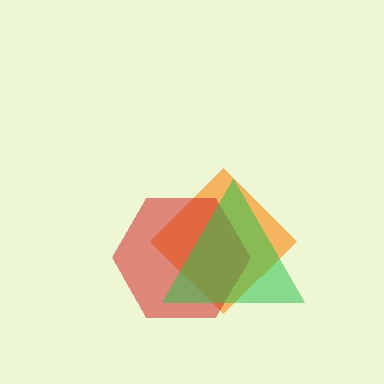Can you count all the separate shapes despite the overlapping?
Yes, there are 3 separate shapes.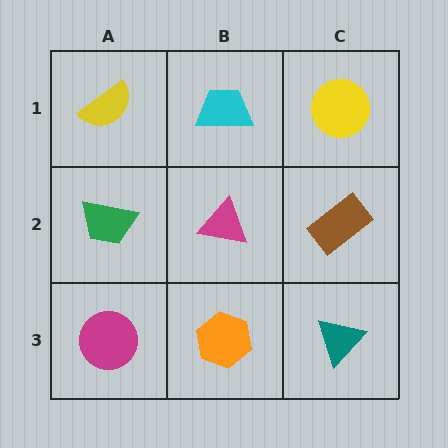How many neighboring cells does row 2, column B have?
4.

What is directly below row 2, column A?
A magenta circle.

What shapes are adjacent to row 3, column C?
A brown rectangle (row 2, column C), an orange hexagon (row 3, column B).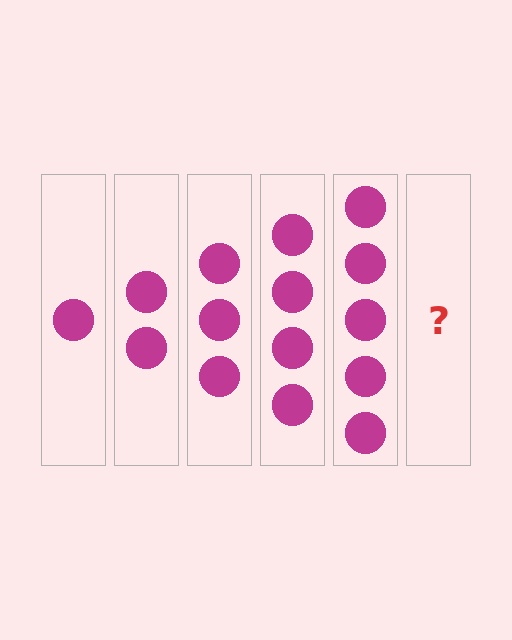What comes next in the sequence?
The next element should be 6 circles.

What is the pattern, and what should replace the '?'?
The pattern is that each step adds one more circle. The '?' should be 6 circles.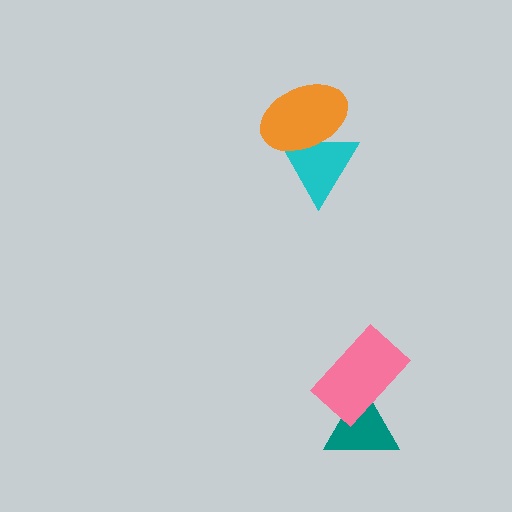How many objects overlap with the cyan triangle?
1 object overlaps with the cyan triangle.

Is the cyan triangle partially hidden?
Yes, it is partially covered by another shape.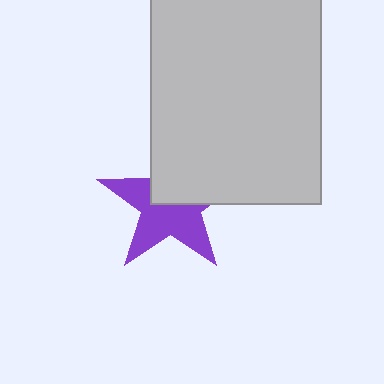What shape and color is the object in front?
The object in front is a light gray rectangle.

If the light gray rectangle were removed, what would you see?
You would see the complete purple star.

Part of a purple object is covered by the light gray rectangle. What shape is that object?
It is a star.